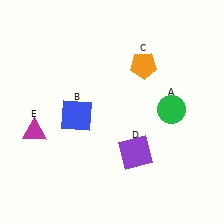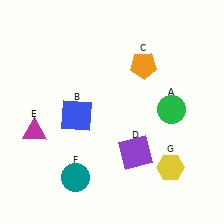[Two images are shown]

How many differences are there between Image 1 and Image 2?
There are 2 differences between the two images.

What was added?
A teal circle (F), a yellow hexagon (G) were added in Image 2.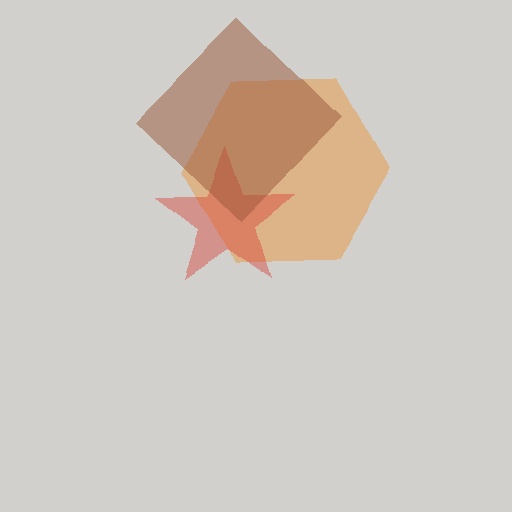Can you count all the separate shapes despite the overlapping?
Yes, there are 3 separate shapes.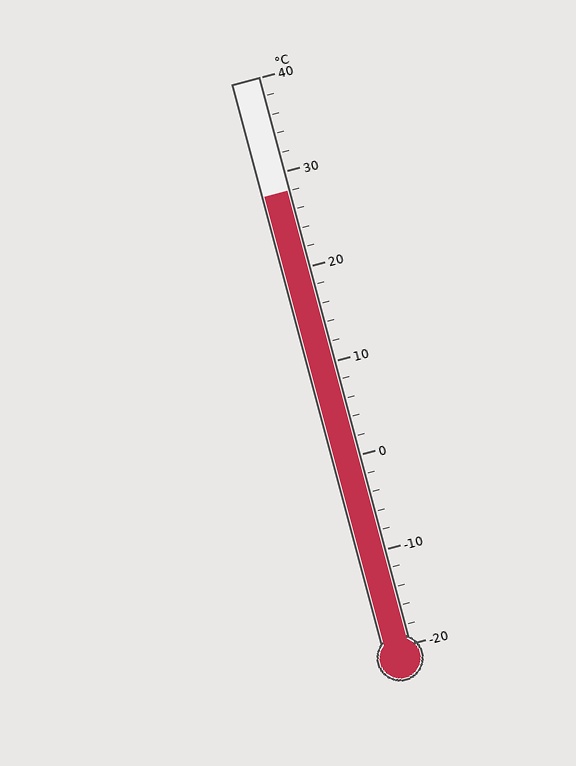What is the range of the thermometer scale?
The thermometer scale ranges from -20°C to 40°C.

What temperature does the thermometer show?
The thermometer shows approximately 28°C.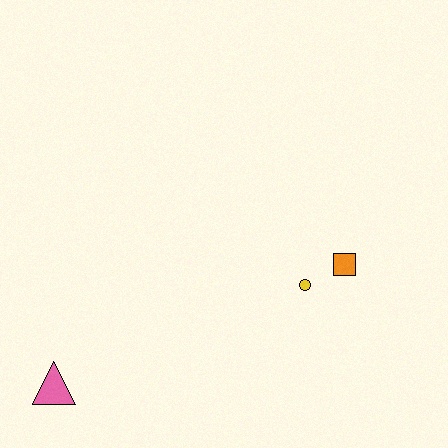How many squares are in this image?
There is 1 square.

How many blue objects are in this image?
There are no blue objects.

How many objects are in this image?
There are 3 objects.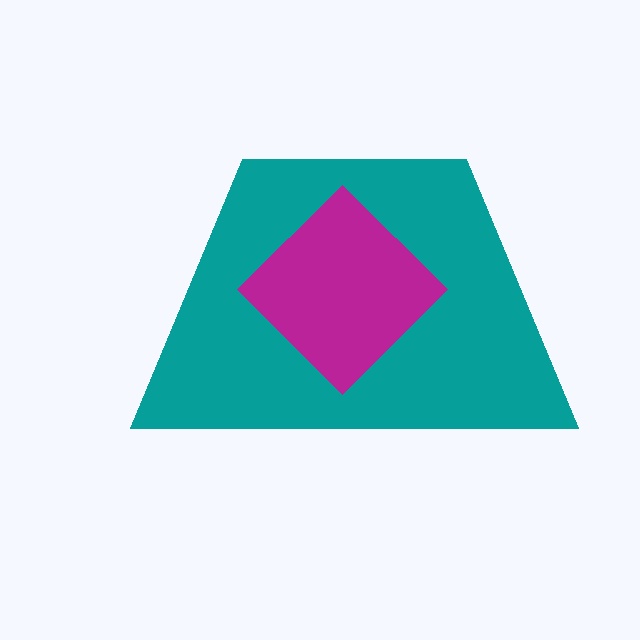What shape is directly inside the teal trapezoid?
The magenta diamond.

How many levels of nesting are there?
2.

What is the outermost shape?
The teal trapezoid.